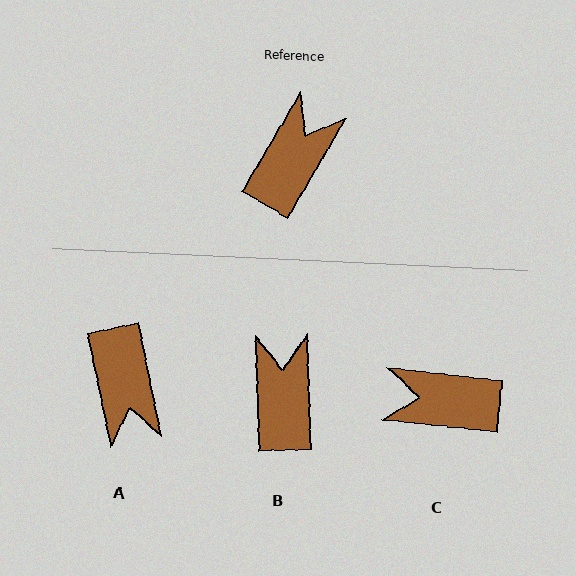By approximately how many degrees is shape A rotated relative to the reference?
Approximately 138 degrees clockwise.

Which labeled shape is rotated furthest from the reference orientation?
A, about 138 degrees away.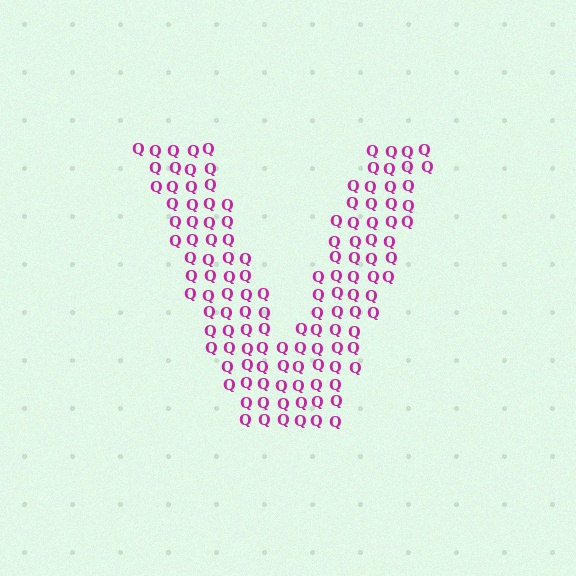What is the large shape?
The large shape is the letter V.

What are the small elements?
The small elements are letter Q's.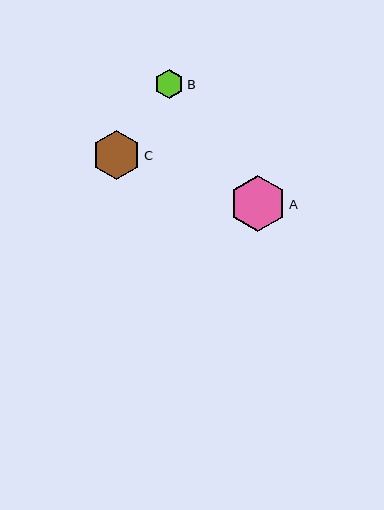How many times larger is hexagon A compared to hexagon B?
Hexagon A is approximately 1.9 times the size of hexagon B.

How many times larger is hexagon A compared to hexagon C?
Hexagon A is approximately 1.2 times the size of hexagon C.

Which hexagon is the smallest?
Hexagon B is the smallest with a size of approximately 29 pixels.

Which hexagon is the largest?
Hexagon A is the largest with a size of approximately 56 pixels.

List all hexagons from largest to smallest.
From largest to smallest: A, C, B.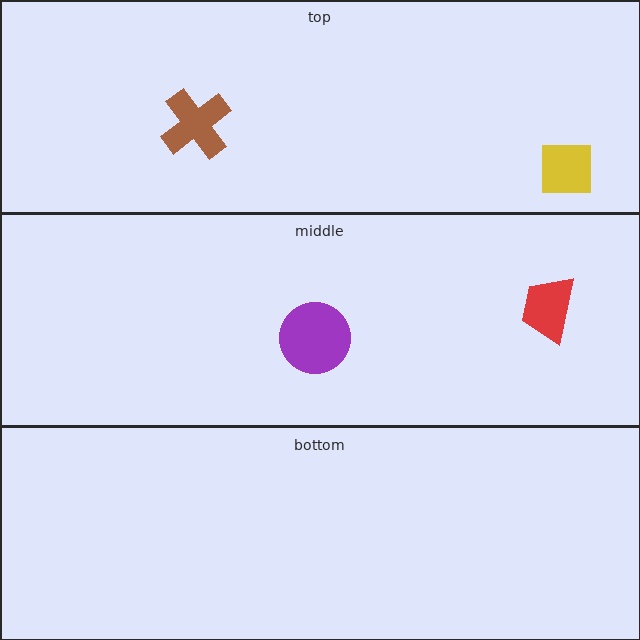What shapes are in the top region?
The yellow square, the brown cross.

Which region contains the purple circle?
The middle region.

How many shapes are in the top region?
2.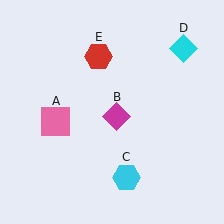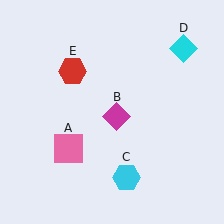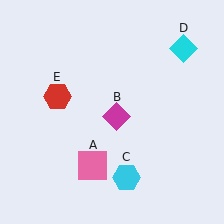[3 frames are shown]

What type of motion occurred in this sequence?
The pink square (object A), red hexagon (object E) rotated counterclockwise around the center of the scene.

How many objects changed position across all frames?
2 objects changed position: pink square (object A), red hexagon (object E).